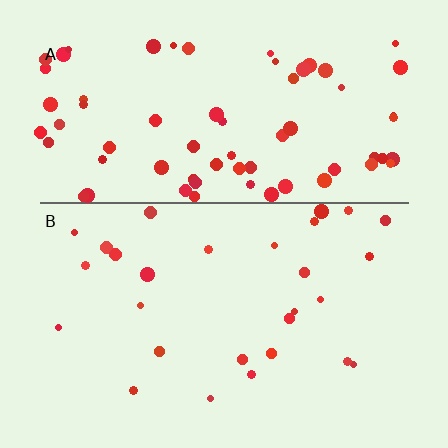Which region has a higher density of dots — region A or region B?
A (the top).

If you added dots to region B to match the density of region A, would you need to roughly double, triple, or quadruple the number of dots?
Approximately triple.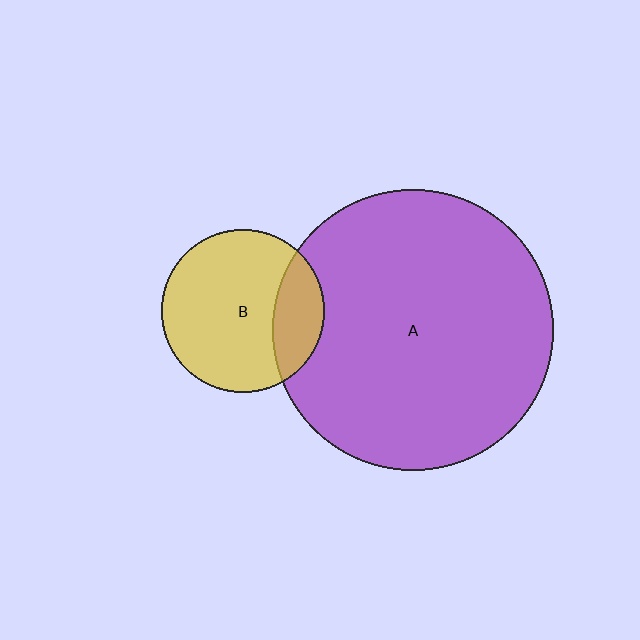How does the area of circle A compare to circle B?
Approximately 3.0 times.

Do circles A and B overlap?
Yes.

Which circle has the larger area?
Circle A (purple).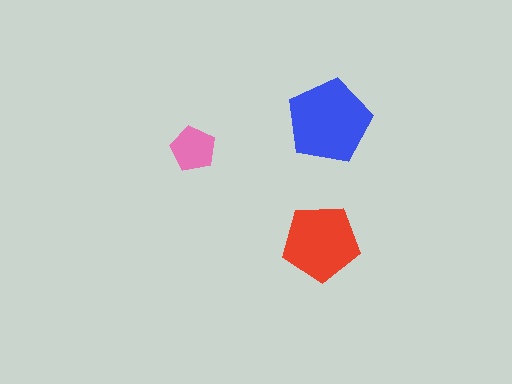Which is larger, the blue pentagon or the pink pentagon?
The blue one.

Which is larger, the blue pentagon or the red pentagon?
The blue one.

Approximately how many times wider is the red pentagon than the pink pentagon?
About 1.5 times wider.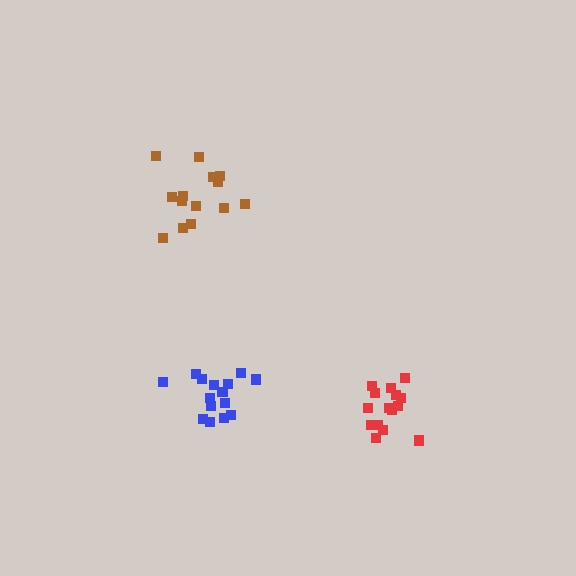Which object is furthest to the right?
The red cluster is rightmost.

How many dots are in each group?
Group 1: 14 dots, Group 2: 15 dots, Group 3: 16 dots (45 total).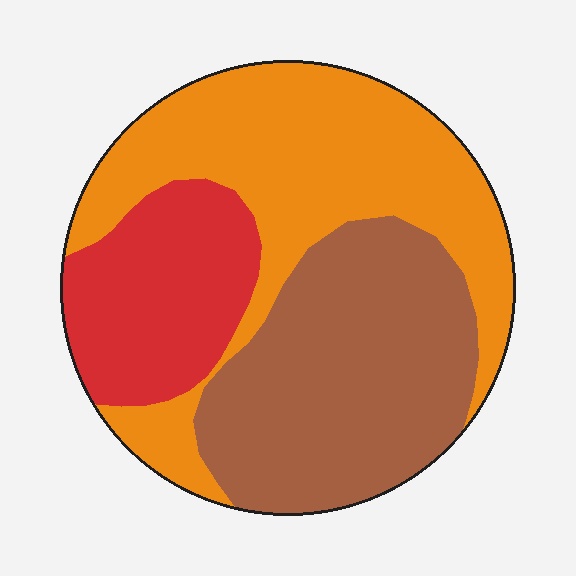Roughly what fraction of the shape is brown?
Brown takes up about three eighths (3/8) of the shape.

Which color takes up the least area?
Red, at roughly 20%.